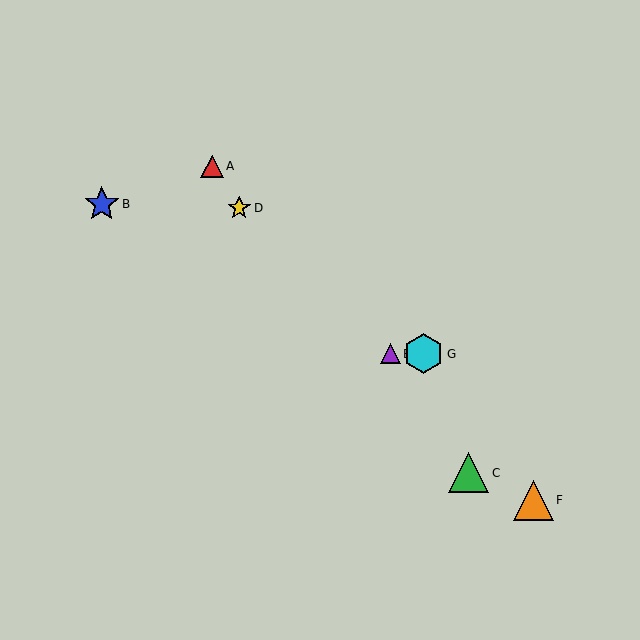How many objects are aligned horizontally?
2 objects (E, G) are aligned horizontally.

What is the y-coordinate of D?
Object D is at y≈208.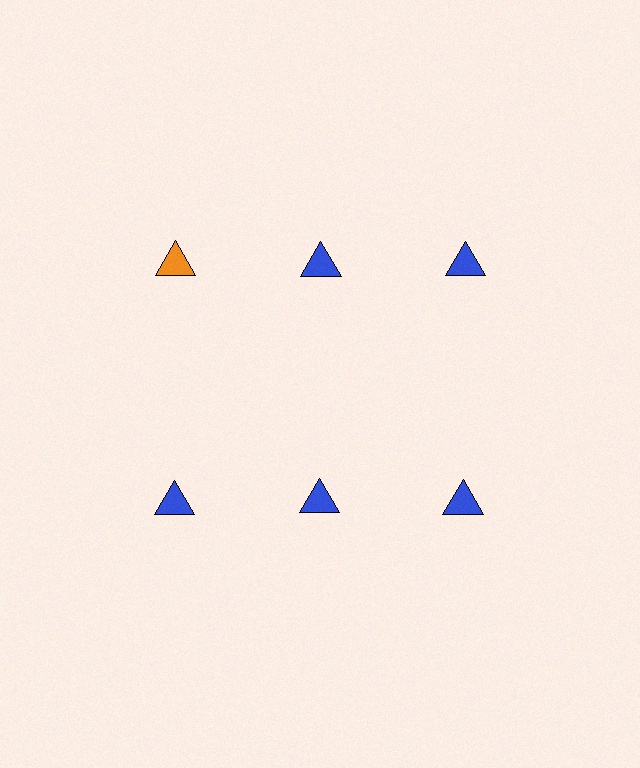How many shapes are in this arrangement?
There are 6 shapes arranged in a grid pattern.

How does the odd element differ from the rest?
It has a different color: orange instead of blue.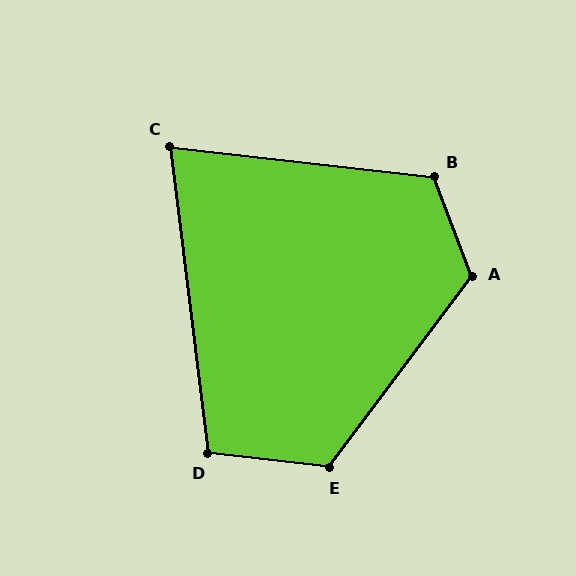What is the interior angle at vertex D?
Approximately 104 degrees (obtuse).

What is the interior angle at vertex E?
Approximately 120 degrees (obtuse).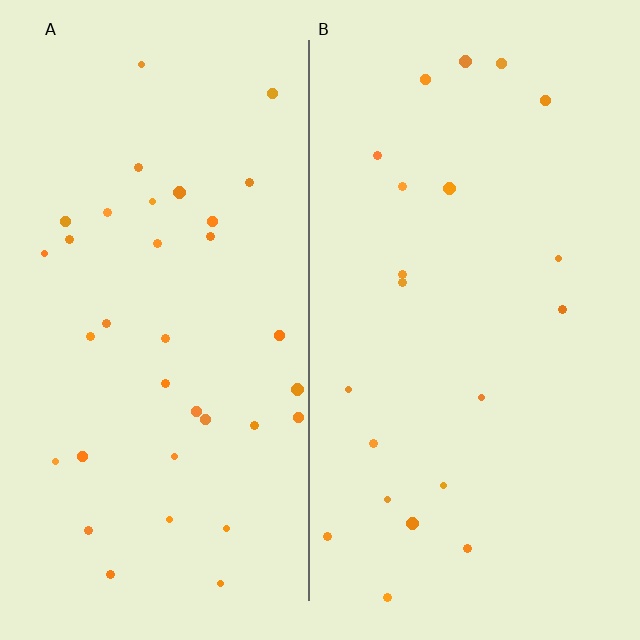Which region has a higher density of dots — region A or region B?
A (the left).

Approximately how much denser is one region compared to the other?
Approximately 1.7× — region A over region B.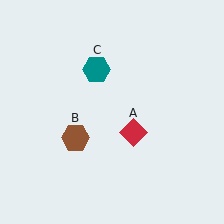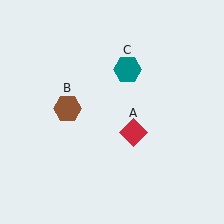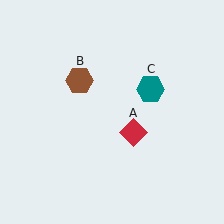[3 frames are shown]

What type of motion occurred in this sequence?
The brown hexagon (object B), teal hexagon (object C) rotated clockwise around the center of the scene.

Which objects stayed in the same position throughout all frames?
Red diamond (object A) remained stationary.